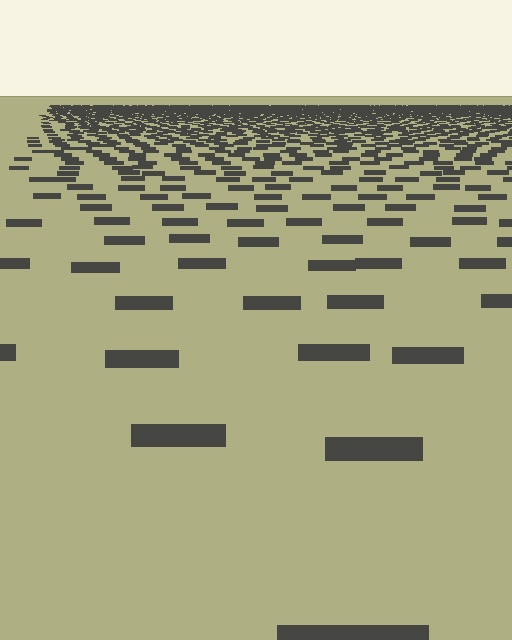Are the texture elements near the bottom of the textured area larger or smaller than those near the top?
Larger. Near the bottom, elements are closer to the viewer and appear at a bigger on-screen size.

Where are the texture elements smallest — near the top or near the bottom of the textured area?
Near the top.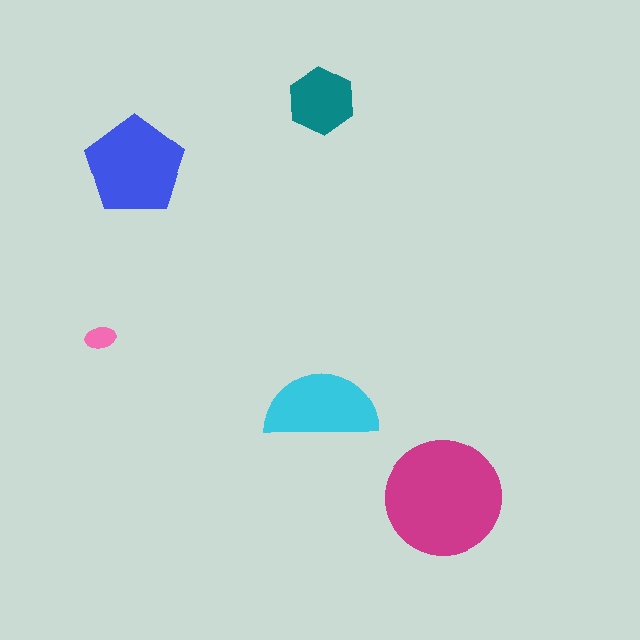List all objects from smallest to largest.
The pink ellipse, the teal hexagon, the cyan semicircle, the blue pentagon, the magenta circle.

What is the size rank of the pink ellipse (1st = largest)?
5th.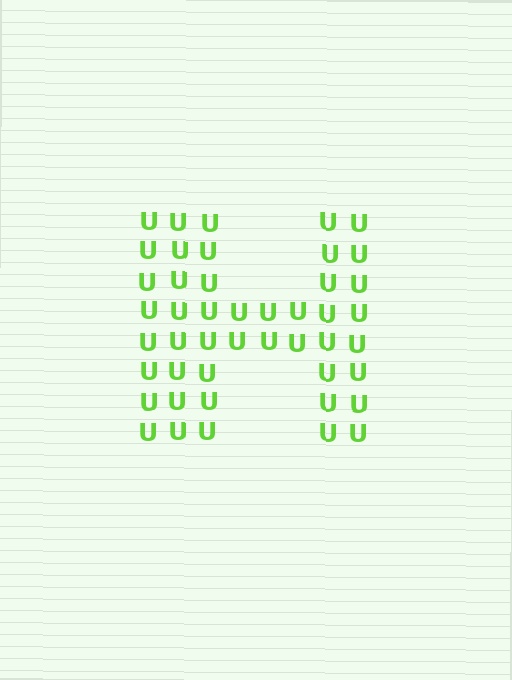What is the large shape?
The large shape is the letter H.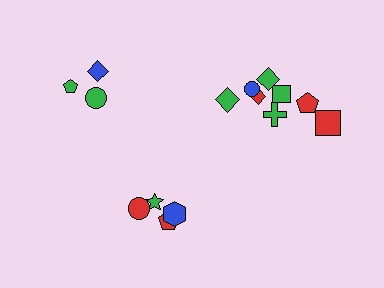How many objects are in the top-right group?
There are 8 objects.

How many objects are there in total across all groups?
There are 15 objects.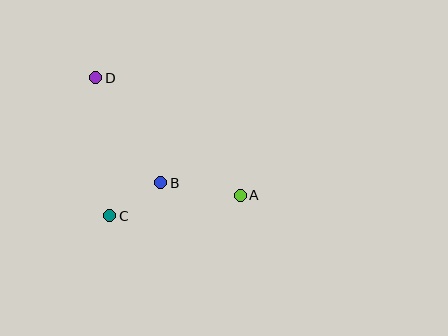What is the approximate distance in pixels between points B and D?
The distance between B and D is approximately 123 pixels.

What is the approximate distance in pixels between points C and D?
The distance between C and D is approximately 139 pixels.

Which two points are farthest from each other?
Points A and D are farthest from each other.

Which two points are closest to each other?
Points B and C are closest to each other.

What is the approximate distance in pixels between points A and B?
The distance between A and B is approximately 81 pixels.